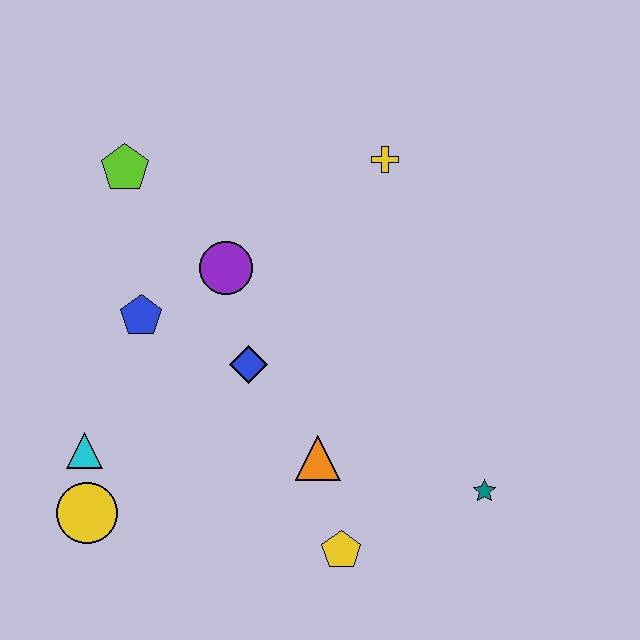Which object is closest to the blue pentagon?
The purple circle is closest to the blue pentagon.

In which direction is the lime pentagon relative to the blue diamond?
The lime pentagon is above the blue diamond.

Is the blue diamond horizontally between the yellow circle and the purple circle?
No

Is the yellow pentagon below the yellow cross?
Yes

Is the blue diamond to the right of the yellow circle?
Yes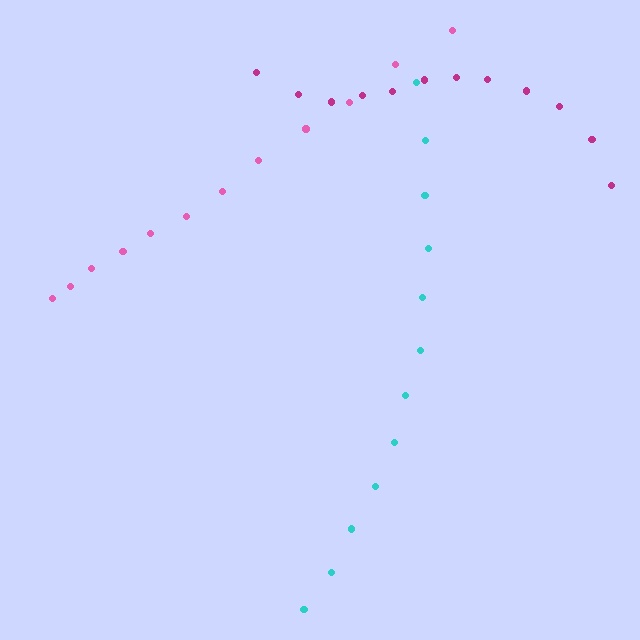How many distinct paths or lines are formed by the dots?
There are 3 distinct paths.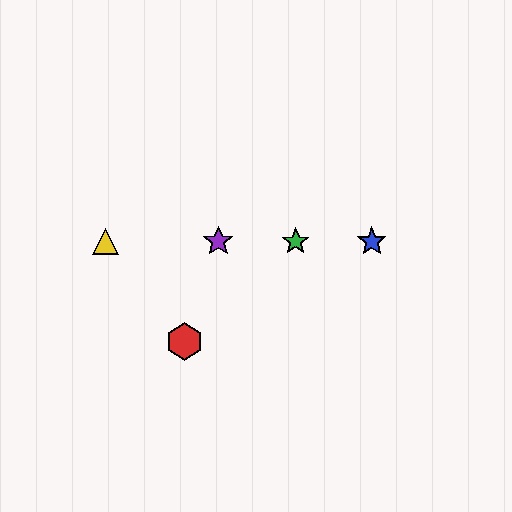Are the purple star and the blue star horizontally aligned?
Yes, both are at y≈241.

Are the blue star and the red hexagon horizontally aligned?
No, the blue star is at y≈241 and the red hexagon is at y≈341.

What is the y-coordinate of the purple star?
The purple star is at y≈241.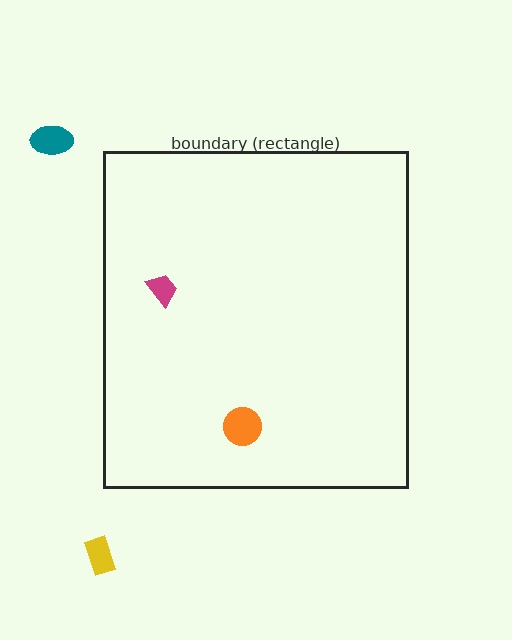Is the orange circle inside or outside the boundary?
Inside.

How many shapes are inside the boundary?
2 inside, 2 outside.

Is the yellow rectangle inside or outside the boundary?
Outside.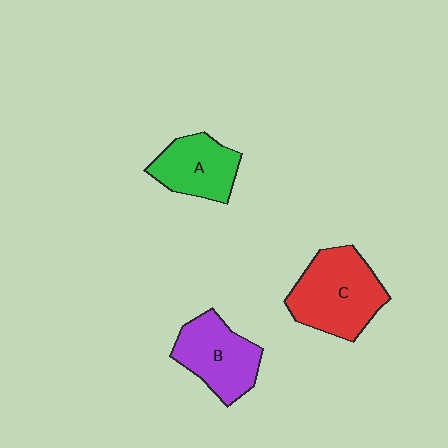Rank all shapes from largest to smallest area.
From largest to smallest: C (red), B (purple), A (green).